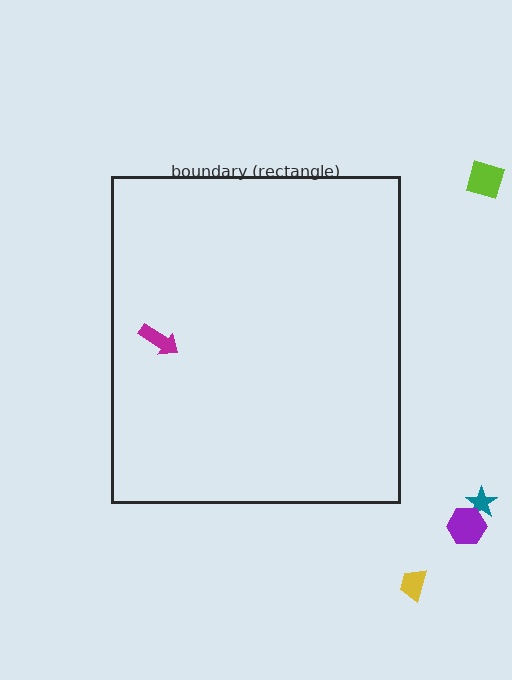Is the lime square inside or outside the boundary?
Outside.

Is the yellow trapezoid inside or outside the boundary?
Outside.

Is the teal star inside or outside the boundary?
Outside.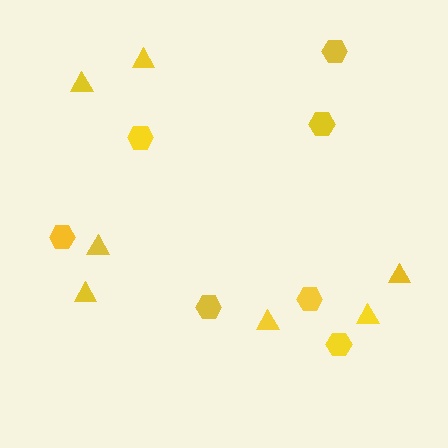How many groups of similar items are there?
There are 2 groups: one group of triangles (7) and one group of hexagons (7).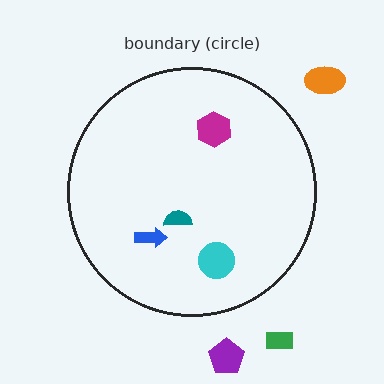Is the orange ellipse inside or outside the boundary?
Outside.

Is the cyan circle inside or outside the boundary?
Inside.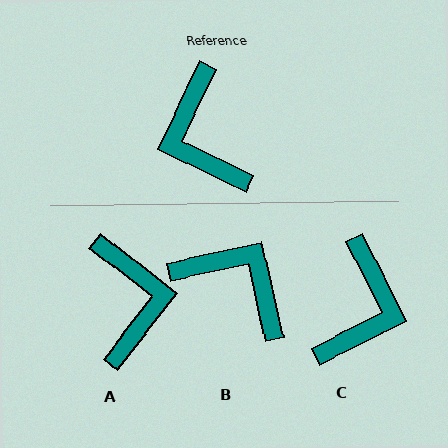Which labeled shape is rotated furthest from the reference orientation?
A, about 168 degrees away.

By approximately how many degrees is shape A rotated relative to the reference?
Approximately 168 degrees counter-clockwise.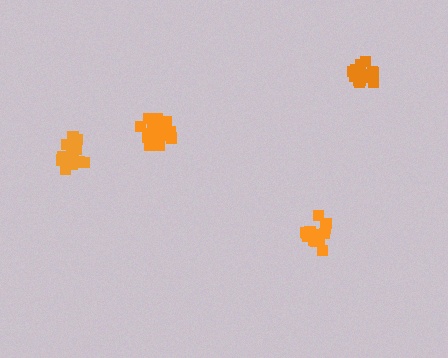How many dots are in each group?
Group 1: 20 dots, Group 2: 15 dots, Group 3: 20 dots, Group 4: 17 dots (72 total).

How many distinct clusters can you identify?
There are 4 distinct clusters.